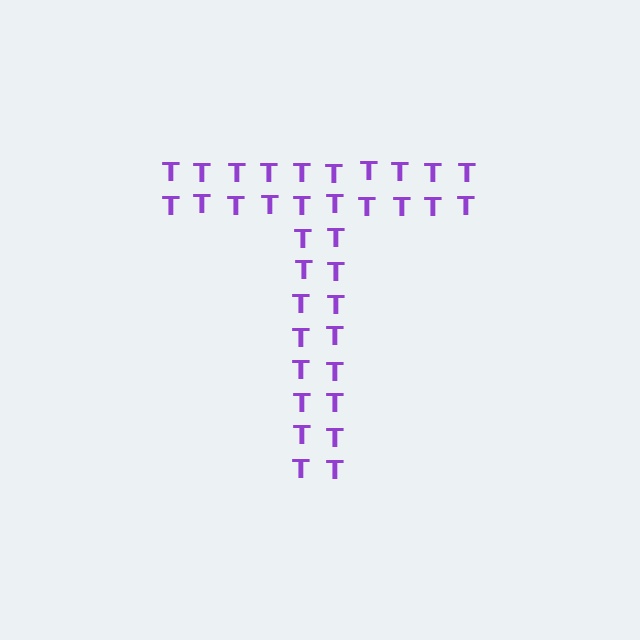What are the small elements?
The small elements are letter T's.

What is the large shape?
The large shape is the letter T.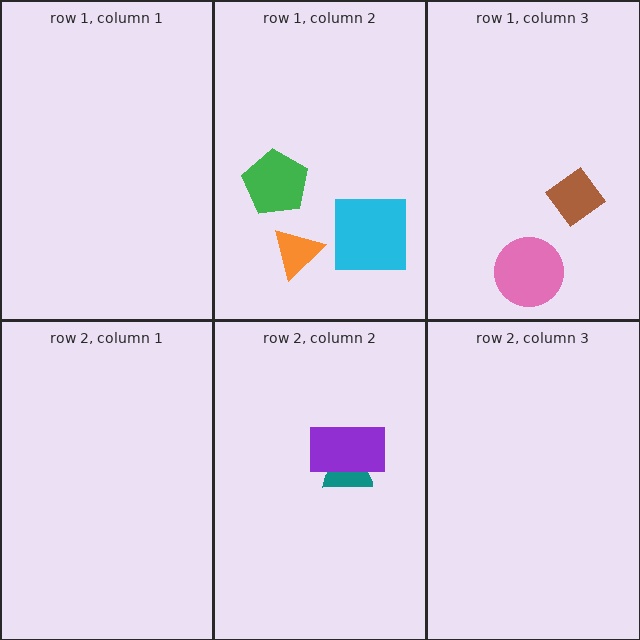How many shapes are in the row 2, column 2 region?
2.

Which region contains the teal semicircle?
The row 2, column 2 region.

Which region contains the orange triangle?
The row 1, column 2 region.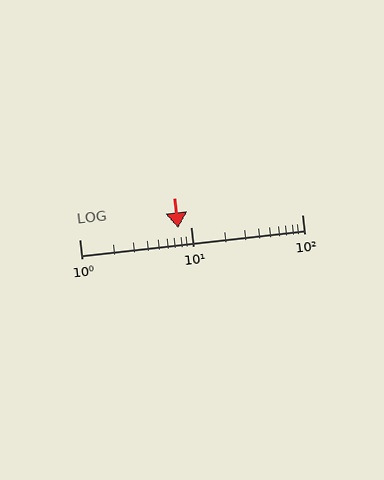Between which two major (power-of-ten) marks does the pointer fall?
The pointer is between 1 and 10.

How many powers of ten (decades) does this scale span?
The scale spans 2 decades, from 1 to 100.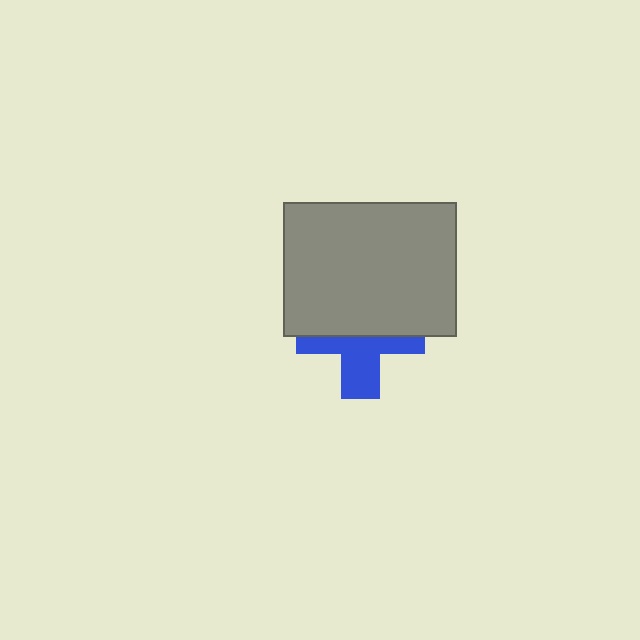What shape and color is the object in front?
The object in front is a gray rectangle.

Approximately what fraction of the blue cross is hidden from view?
Roughly 55% of the blue cross is hidden behind the gray rectangle.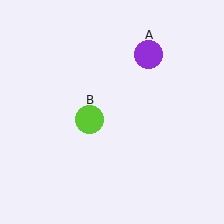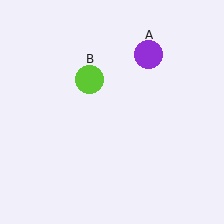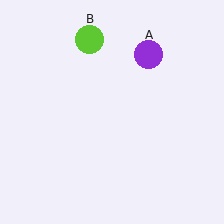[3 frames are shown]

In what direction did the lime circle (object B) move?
The lime circle (object B) moved up.